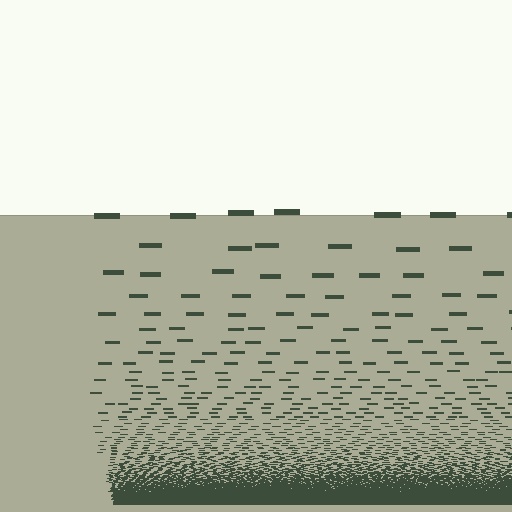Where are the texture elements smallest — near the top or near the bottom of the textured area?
Near the bottom.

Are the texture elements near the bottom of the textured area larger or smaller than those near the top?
Smaller. The gradient is inverted — elements near the bottom are smaller and denser.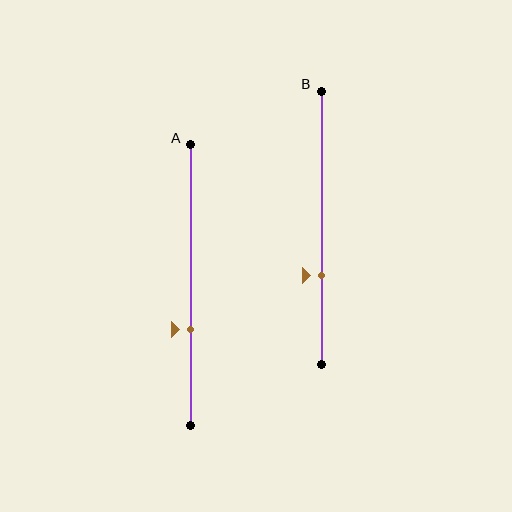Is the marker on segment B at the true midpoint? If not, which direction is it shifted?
No, the marker on segment B is shifted downward by about 18% of the segment length.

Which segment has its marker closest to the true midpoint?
Segment A has its marker closest to the true midpoint.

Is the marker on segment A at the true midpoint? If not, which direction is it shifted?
No, the marker on segment A is shifted downward by about 16% of the segment length.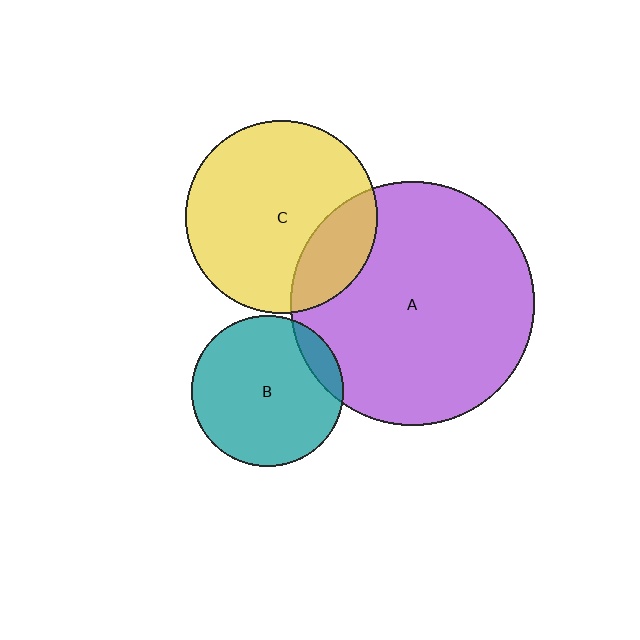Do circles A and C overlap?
Yes.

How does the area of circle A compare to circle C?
Approximately 1.6 times.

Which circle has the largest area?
Circle A (purple).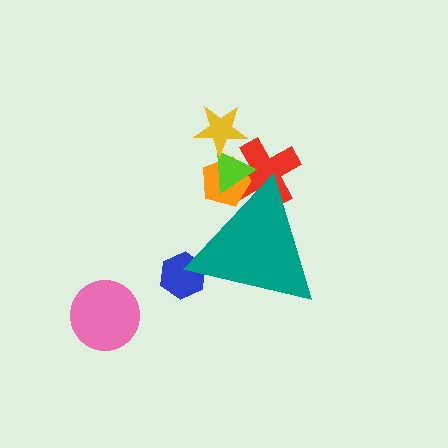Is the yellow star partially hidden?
No, the yellow star is fully visible.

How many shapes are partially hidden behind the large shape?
4 shapes are partially hidden.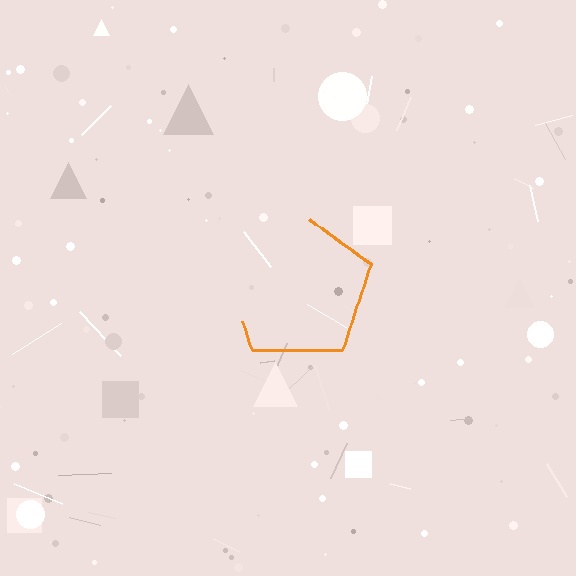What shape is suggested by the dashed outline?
The dashed outline suggests a pentagon.